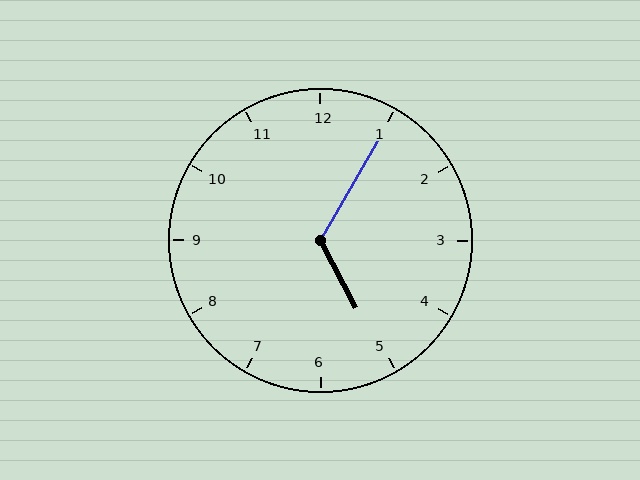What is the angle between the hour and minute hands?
Approximately 122 degrees.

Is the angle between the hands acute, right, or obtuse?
It is obtuse.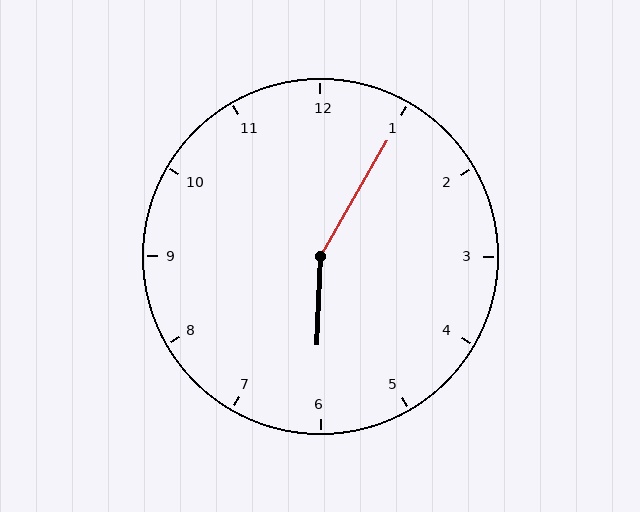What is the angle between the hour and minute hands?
Approximately 152 degrees.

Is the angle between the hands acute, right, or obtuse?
It is obtuse.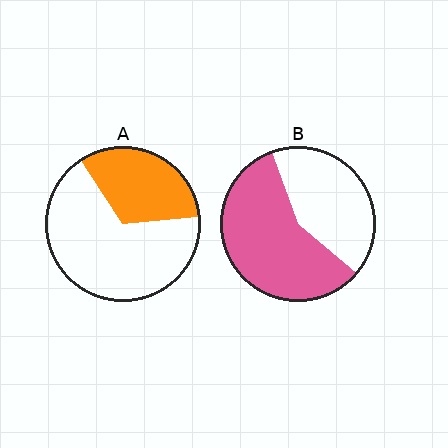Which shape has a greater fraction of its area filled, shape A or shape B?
Shape B.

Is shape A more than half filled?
No.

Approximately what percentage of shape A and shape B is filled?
A is approximately 35% and B is approximately 60%.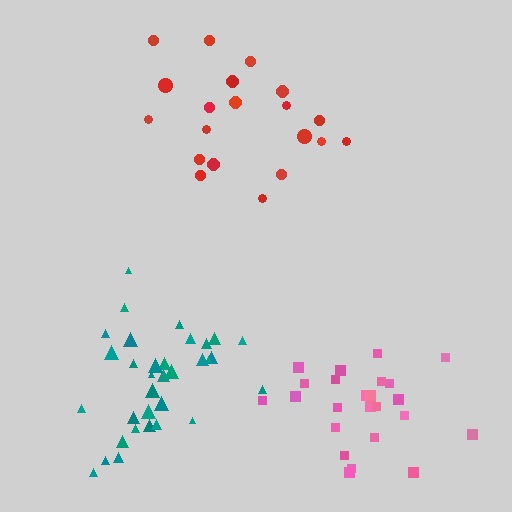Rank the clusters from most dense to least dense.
teal, pink, red.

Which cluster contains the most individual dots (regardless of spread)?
Teal (33).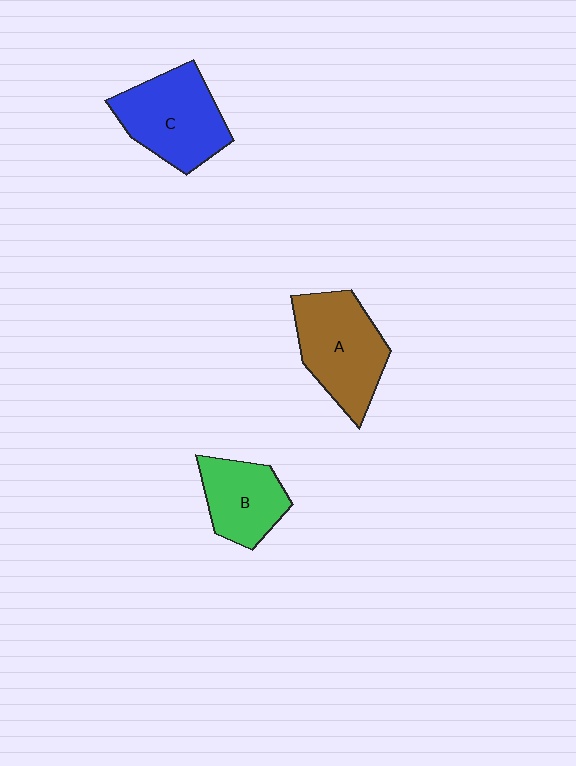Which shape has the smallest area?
Shape B (green).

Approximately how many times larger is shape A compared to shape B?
Approximately 1.4 times.